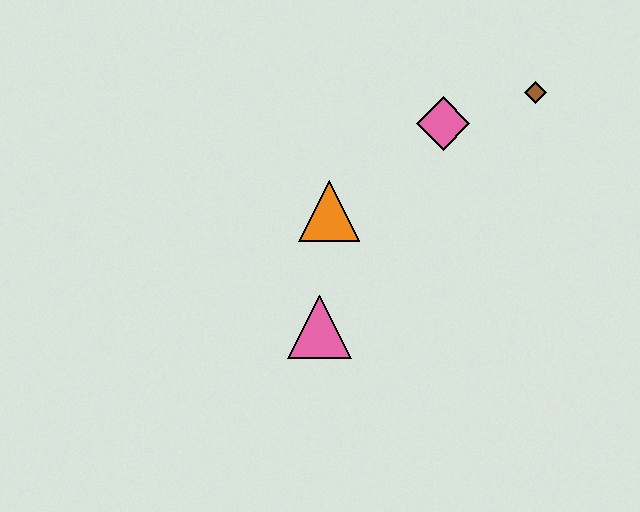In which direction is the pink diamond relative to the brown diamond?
The pink diamond is to the left of the brown diamond.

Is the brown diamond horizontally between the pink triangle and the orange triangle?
No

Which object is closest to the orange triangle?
The pink triangle is closest to the orange triangle.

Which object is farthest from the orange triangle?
The brown diamond is farthest from the orange triangle.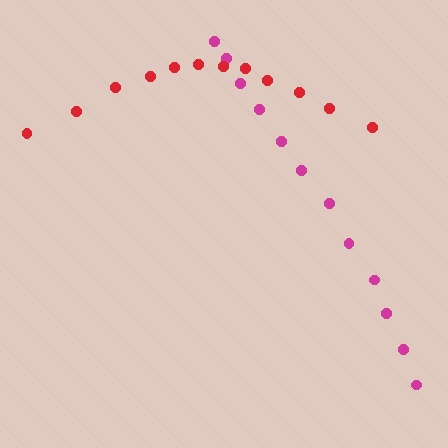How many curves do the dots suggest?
There are 2 distinct paths.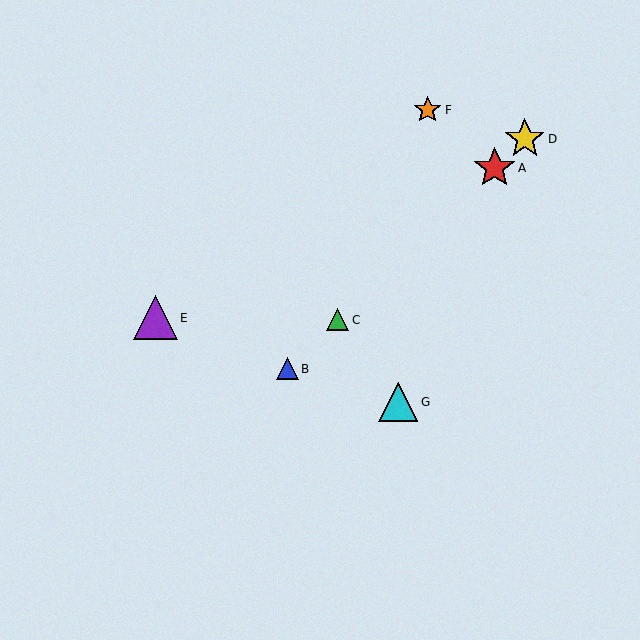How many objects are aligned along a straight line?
4 objects (A, B, C, D) are aligned along a straight line.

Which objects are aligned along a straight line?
Objects A, B, C, D are aligned along a straight line.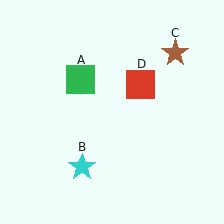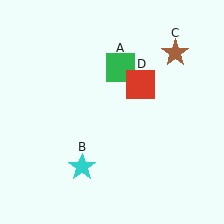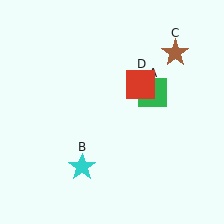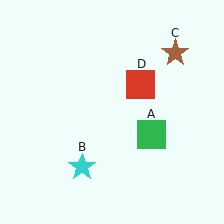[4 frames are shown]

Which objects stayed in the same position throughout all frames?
Cyan star (object B) and brown star (object C) and red square (object D) remained stationary.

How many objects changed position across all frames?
1 object changed position: green square (object A).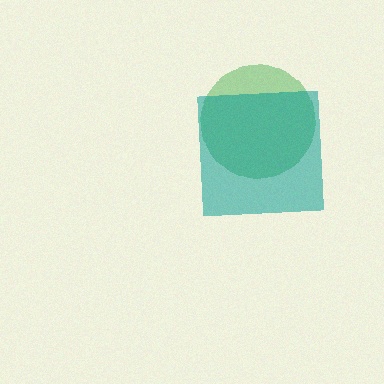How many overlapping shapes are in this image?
There are 2 overlapping shapes in the image.